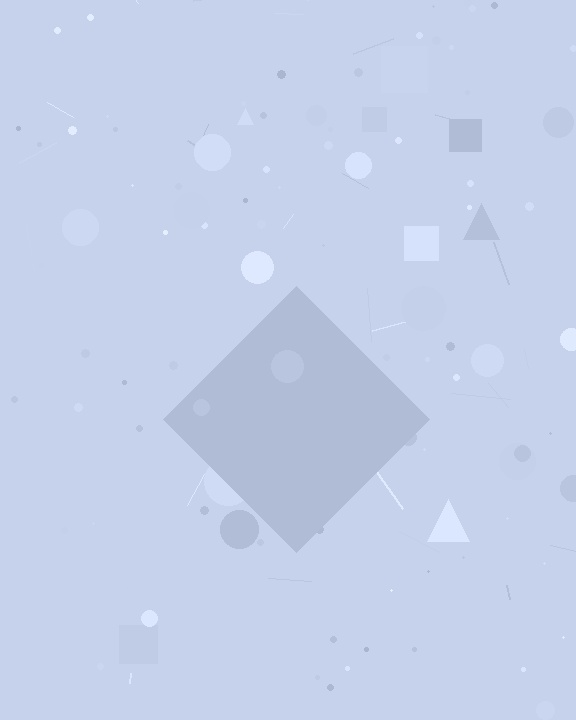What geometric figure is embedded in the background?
A diamond is embedded in the background.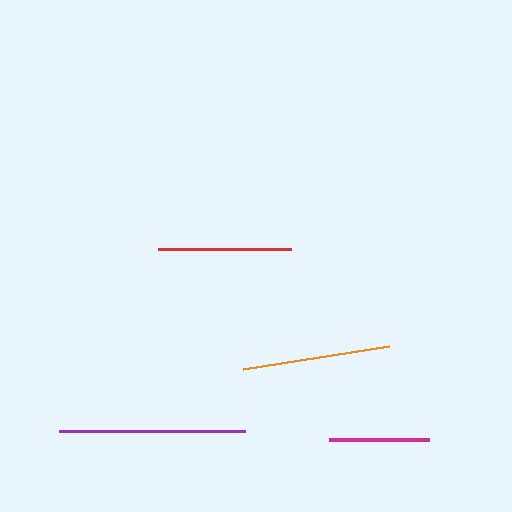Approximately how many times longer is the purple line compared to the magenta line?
The purple line is approximately 1.8 times the length of the magenta line.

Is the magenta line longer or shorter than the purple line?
The purple line is longer than the magenta line.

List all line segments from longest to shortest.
From longest to shortest: purple, orange, red, magenta.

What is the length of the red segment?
The red segment is approximately 133 pixels long.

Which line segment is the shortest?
The magenta line is the shortest at approximately 101 pixels.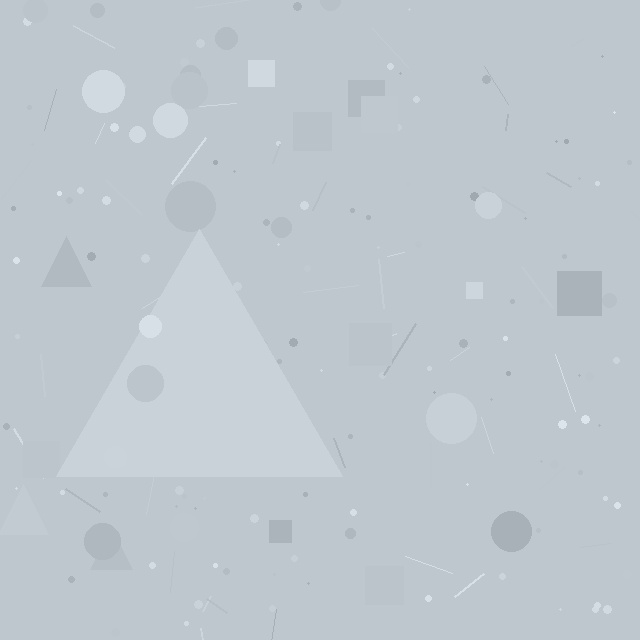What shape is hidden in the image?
A triangle is hidden in the image.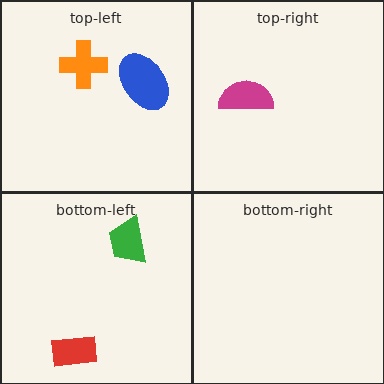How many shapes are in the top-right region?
1.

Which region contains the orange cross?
The top-left region.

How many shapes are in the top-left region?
2.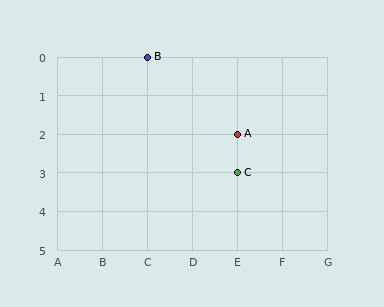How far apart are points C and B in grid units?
Points C and B are 2 columns and 3 rows apart (about 3.6 grid units diagonally).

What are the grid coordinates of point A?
Point A is at grid coordinates (E, 2).